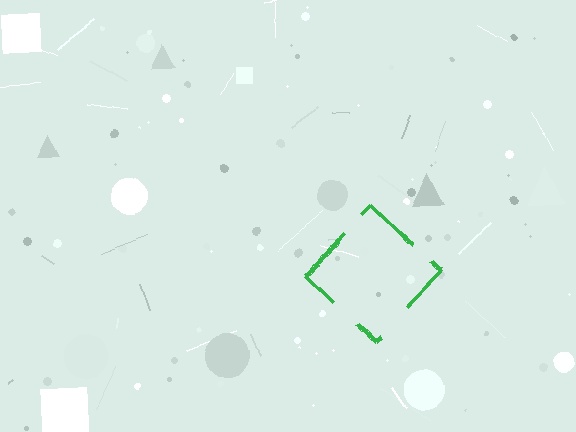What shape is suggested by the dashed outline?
The dashed outline suggests a diamond.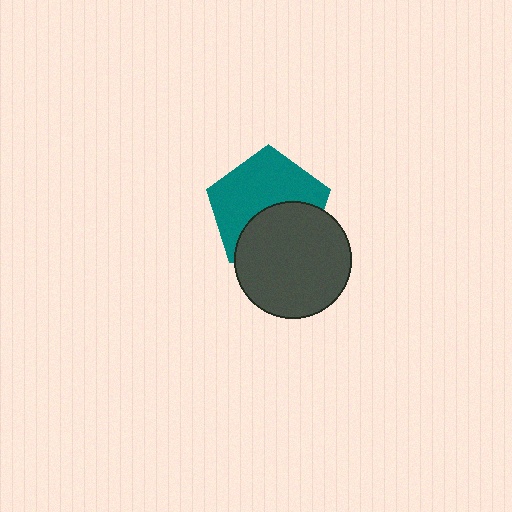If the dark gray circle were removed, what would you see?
You would see the complete teal pentagon.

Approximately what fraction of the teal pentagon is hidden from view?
Roughly 42% of the teal pentagon is hidden behind the dark gray circle.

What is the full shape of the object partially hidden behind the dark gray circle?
The partially hidden object is a teal pentagon.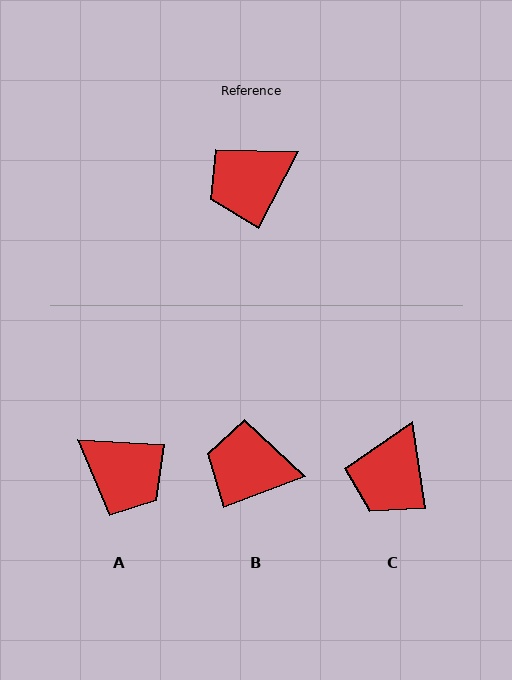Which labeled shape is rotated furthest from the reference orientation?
A, about 114 degrees away.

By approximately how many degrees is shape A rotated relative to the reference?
Approximately 114 degrees counter-clockwise.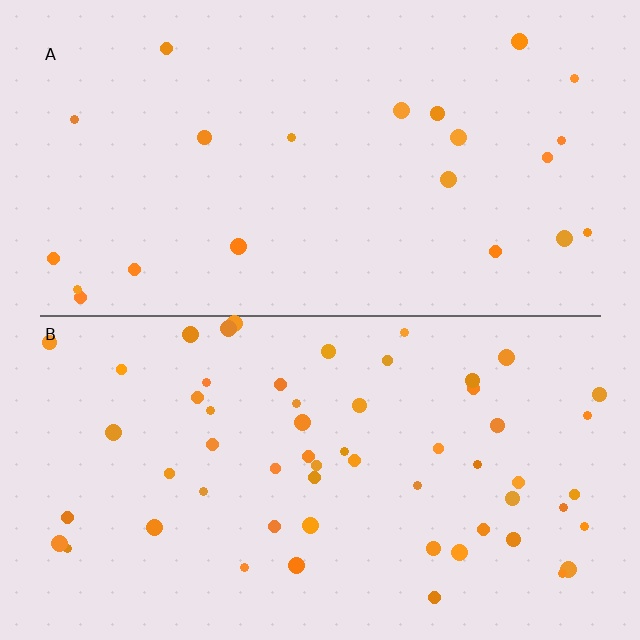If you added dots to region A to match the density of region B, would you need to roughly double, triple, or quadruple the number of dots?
Approximately triple.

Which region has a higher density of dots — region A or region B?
B (the bottom).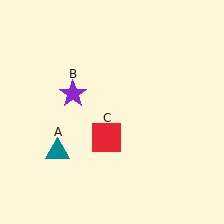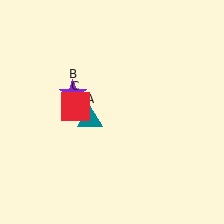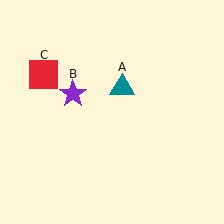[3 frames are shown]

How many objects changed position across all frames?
2 objects changed position: teal triangle (object A), red square (object C).